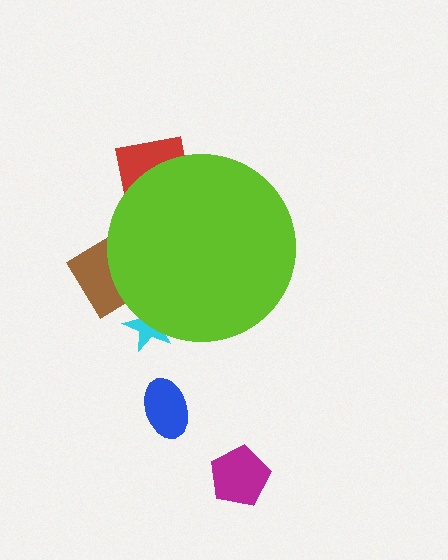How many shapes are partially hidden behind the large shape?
3 shapes are partially hidden.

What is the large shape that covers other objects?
A lime circle.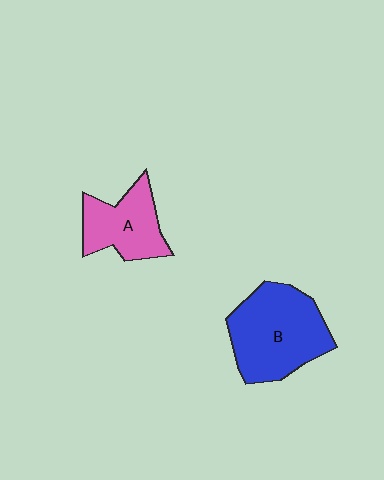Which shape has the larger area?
Shape B (blue).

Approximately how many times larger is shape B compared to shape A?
Approximately 1.6 times.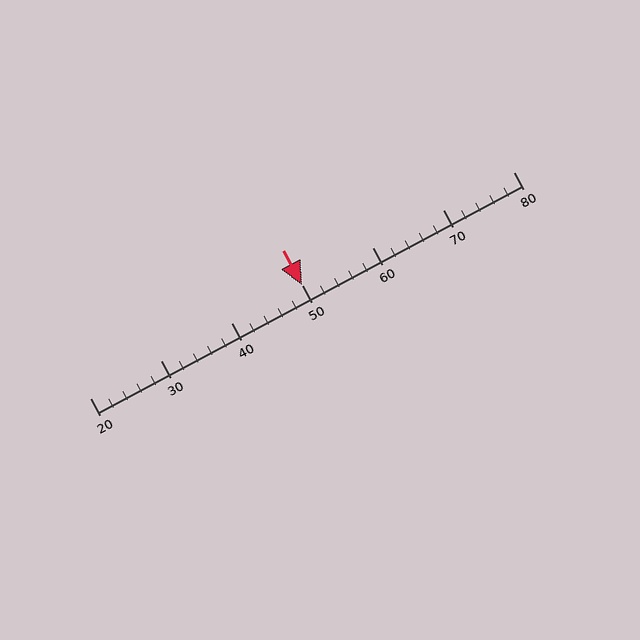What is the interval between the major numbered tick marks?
The major tick marks are spaced 10 units apart.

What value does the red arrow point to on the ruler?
The red arrow points to approximately 50.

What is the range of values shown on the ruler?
The ruler shows values from 20 to 80.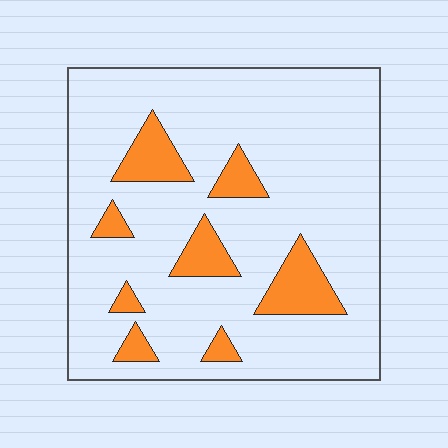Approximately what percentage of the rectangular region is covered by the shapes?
Approximately 15%.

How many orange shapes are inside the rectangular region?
8.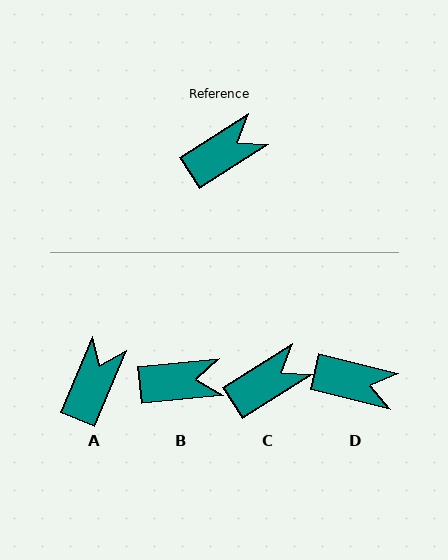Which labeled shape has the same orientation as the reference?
C.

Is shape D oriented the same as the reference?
No, it is off by about 46 degrees.